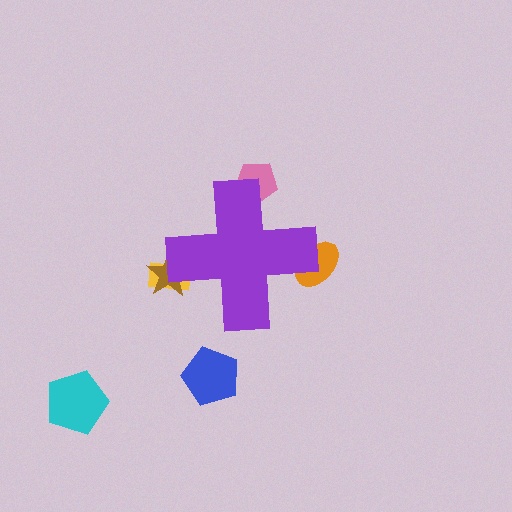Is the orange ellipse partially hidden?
Yes, the orange ellipse is partially hidden behind the purple cross.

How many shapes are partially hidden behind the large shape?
4 shapes are partially hidden.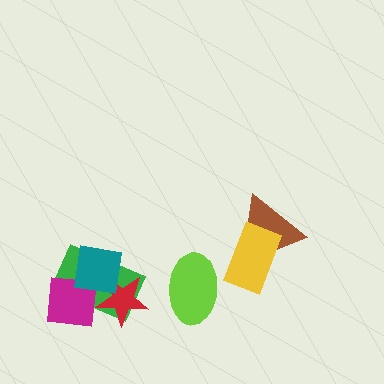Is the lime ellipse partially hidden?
No, no other shape covers it.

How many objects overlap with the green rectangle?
3 objects overlap with the green rectangle.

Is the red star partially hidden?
Yes, it is partially covered by another shape.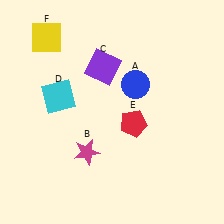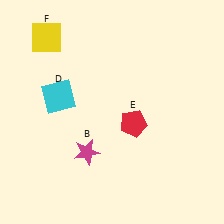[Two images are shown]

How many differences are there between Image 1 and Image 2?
There are 2 differences between the two images.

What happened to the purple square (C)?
The purple square (C) was removed in Image 2. It was in the top-left area of Image 1.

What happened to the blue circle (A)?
The blue circle (A) was removed in Image 2. It was in the top-right area of Image 1.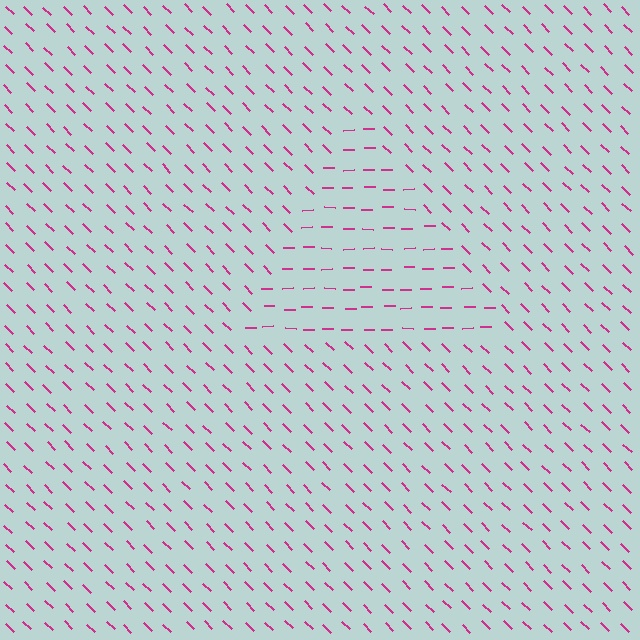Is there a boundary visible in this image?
Yes, there is a texture boundary formed by a change in line orientation.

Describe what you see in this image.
The image is filled with small magenta line segments. A triangle region in the image has lines oriented differently from the surrounding lines, creating a visible texture boundary.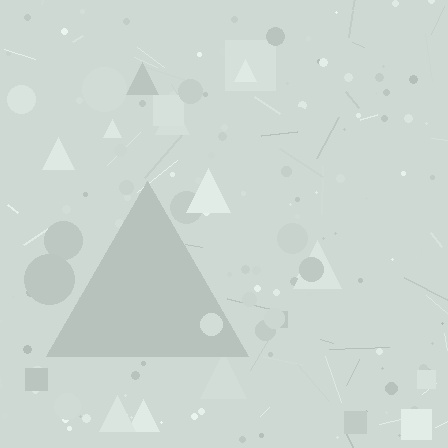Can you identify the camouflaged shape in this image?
The camouflaged shape is a triangle.